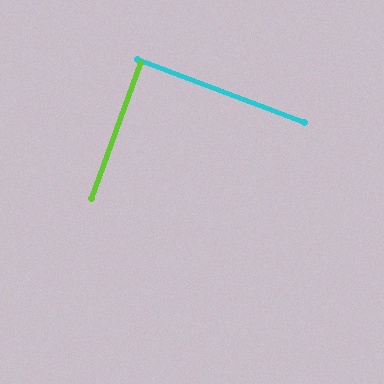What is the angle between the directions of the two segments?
Approximately 89 degrees.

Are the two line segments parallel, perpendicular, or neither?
Perpendicular — they meet at approximately 89°.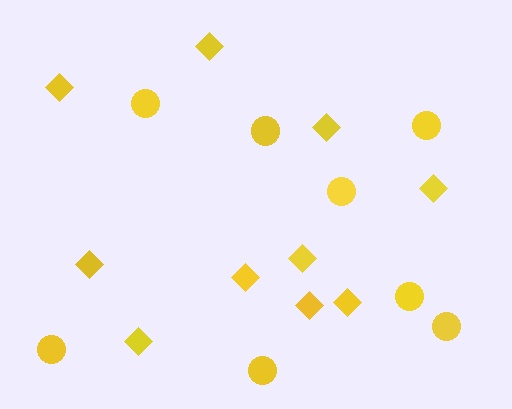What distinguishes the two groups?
There are 2 groups: one group of circles (8) and one group of diamonds (10).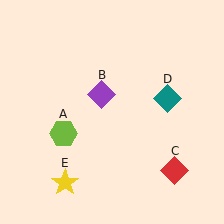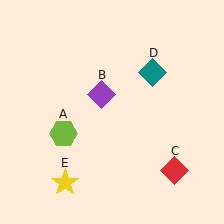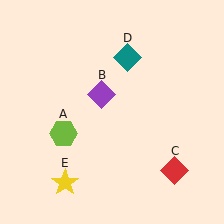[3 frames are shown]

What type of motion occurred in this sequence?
The teal diamond (object D) rotated counterclockwise around the center of the scene.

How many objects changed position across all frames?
1 object changed position: teal diamond (object D).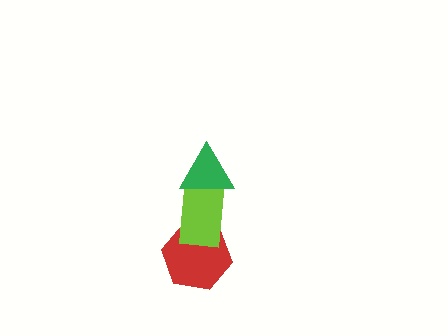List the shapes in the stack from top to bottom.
From top to bottom: the green triangle, the lime rectangle, the red hexagon.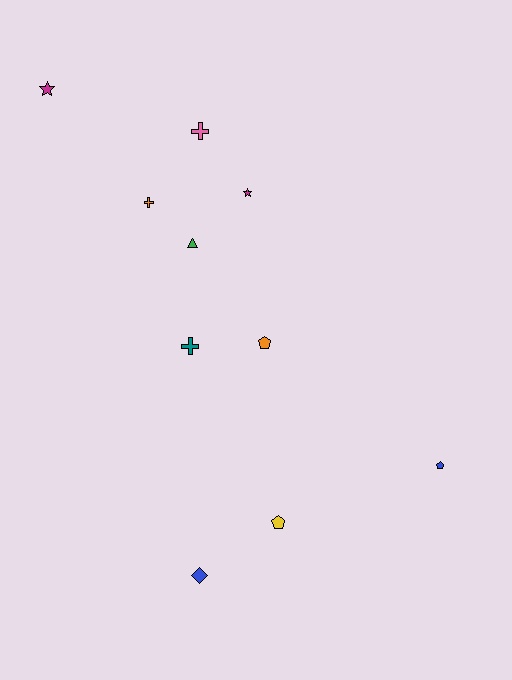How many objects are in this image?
There are 10 objects.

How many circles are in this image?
There are no circles.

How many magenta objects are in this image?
There are 2 magenta objects.